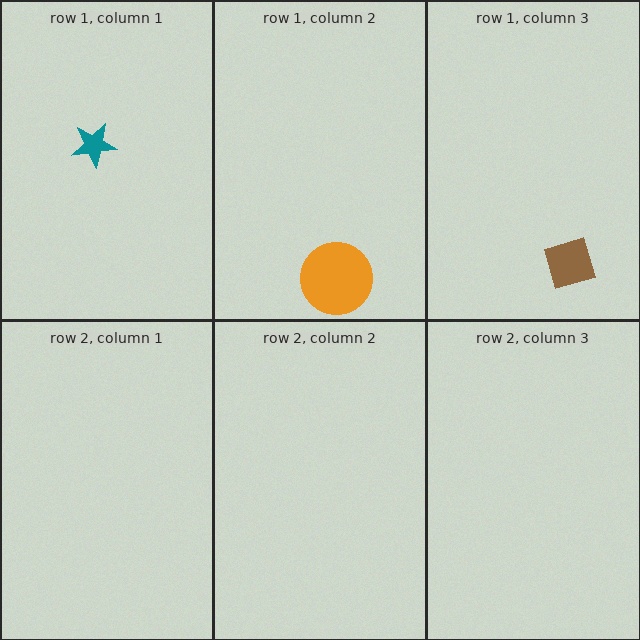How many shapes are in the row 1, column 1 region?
1.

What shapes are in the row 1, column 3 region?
The brown diamond.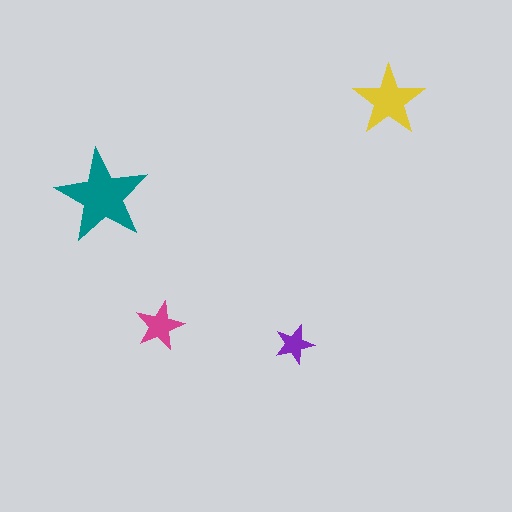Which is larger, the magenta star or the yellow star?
The yellow one.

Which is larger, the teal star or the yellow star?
The teal one.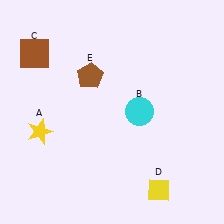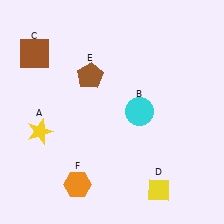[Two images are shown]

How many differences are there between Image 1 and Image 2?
There is 1 difference between the two images.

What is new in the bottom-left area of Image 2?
An orange hexagon (F) was added in the bottom-left area of Image 2.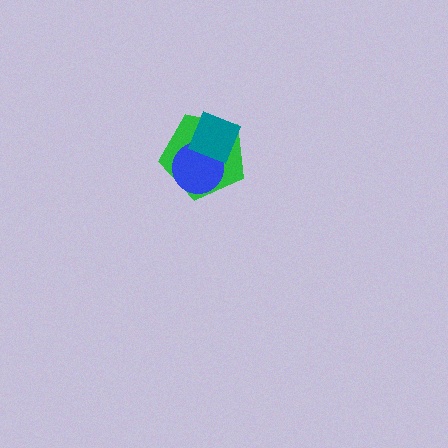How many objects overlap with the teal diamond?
2 objects overlap with the teal diamond.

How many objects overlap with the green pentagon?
2 objects overlap with the green pentagon.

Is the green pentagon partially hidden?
Yes, it is partially covered by another shape.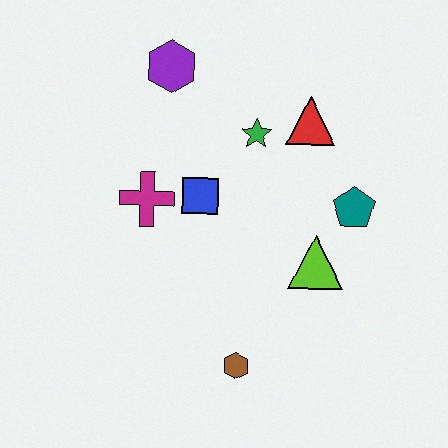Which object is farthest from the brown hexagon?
The purple hexagon is farthest from the brown hexagon.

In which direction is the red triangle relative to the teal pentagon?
The red triangle is above the teal pentagon.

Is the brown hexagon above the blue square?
No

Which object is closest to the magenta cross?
The blue square is closest to the magenta cross.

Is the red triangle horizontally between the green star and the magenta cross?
No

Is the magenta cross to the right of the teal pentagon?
No